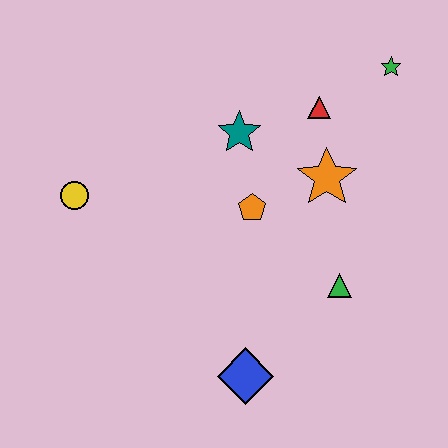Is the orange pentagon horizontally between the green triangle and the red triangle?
No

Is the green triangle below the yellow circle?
Yes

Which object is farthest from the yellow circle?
The green star is farthest from the yellow circle.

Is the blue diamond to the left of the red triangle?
Yes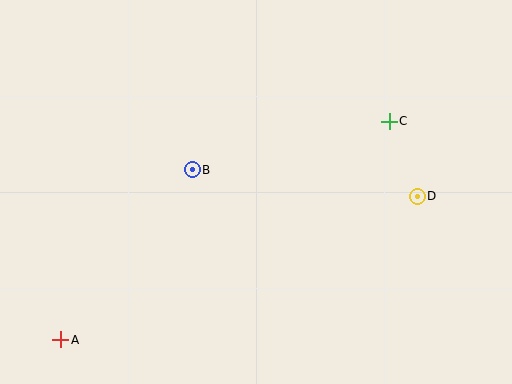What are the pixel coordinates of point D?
Point D is at (417, 196).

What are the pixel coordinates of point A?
Point A is at (61, 340).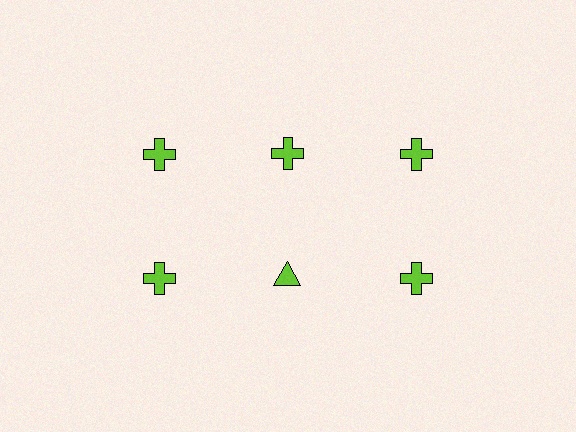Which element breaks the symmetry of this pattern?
The lime triangle in the second row, second from left column breaks the symmetry. All other shapes are lime crosses.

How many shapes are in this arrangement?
There are 6 shapes arranged in a grid pattern.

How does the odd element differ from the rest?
It has a different shape: triangle instead of cross.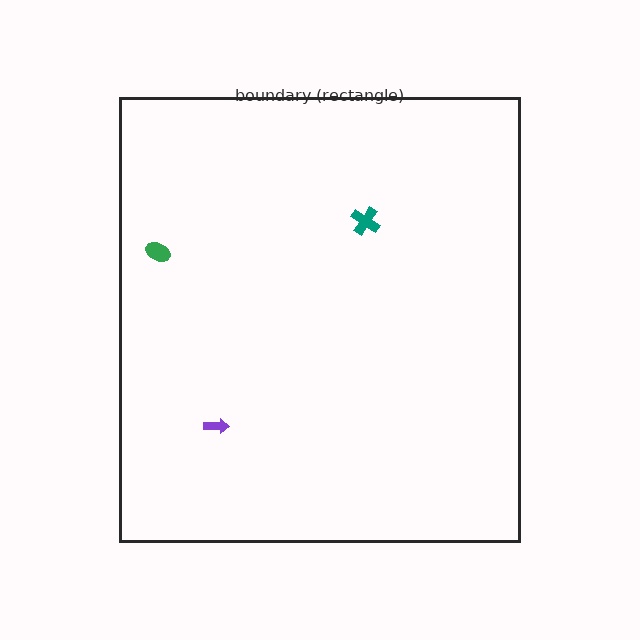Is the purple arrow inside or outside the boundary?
Inside.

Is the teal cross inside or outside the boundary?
Inside.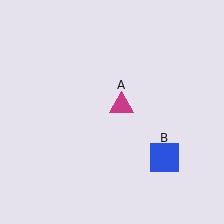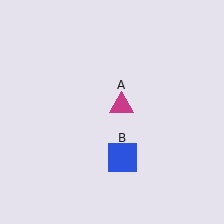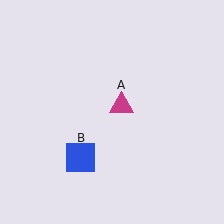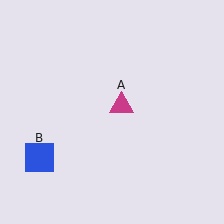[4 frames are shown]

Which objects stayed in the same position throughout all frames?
Magenta triangle (object A) remained stationary.